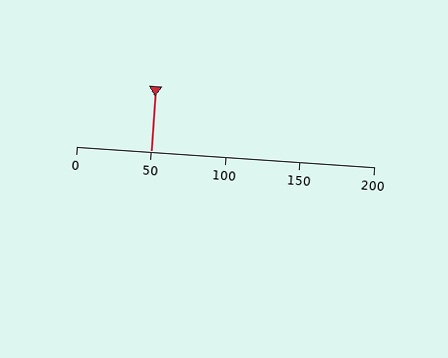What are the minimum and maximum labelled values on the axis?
The axis runs from 0 to 200.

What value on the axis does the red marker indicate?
The marker indicates approximately 50.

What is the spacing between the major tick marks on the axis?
The major ticks are spaced 50 apart.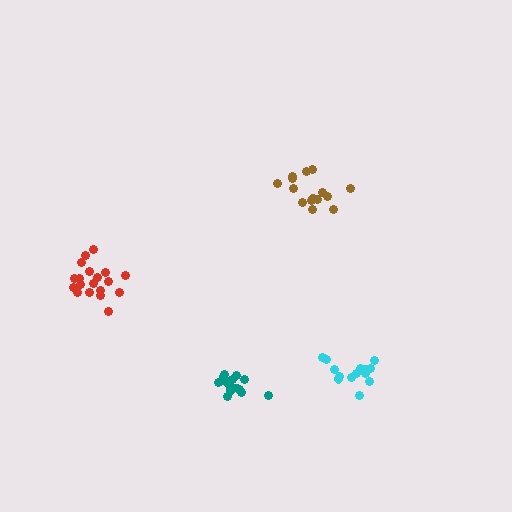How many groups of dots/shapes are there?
There are 4 groups.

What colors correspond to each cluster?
The clusters are colored: cyan, brown, red, teal.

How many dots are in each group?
Group 1: 14 dots, Group 2: 15 dots, Group 3: 19 dots, Group 4: 16 dots (64 total).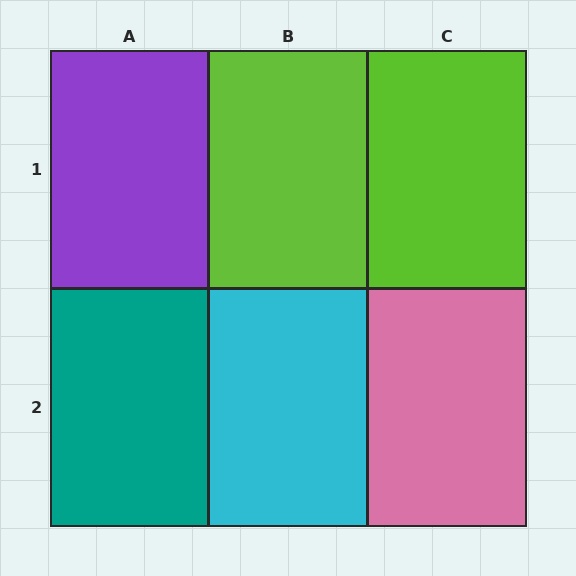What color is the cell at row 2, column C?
Pink.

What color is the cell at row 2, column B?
Cyan.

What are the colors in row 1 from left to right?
Purple, lime, lime.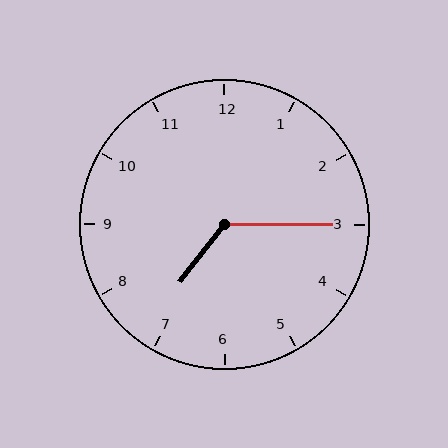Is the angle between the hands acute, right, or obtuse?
It is obtuse.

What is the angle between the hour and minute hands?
Approximately 128 degrees.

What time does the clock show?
7:15.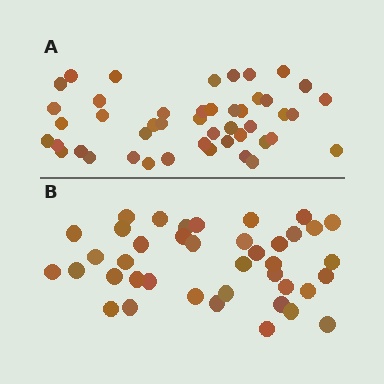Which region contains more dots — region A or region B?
Region A (the top region) has more dots.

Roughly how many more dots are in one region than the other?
Region A has about 6 more dots than region B.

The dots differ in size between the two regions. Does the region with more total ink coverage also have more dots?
No. Region B has more total ink coverage because its dots are larger, but region A actually contains more individual dots. Total area can be misleading — the number of items is what matters here.